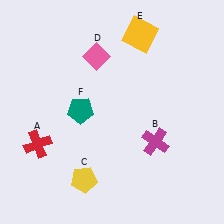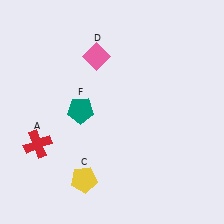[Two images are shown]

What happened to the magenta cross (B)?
The magenta cross (B) was removed in Image 2. It was in the bottom-right area of Image 1.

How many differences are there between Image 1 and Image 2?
There are 2 differences between the two images.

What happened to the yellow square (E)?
The yellow square (E) was removed in Image 2. It was in the top-right area of Image 1.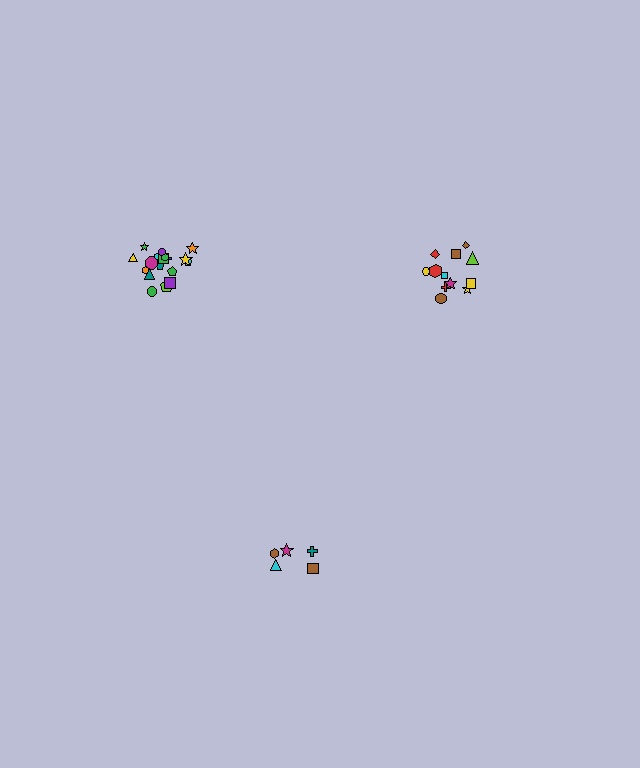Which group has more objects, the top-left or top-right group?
The top-left group.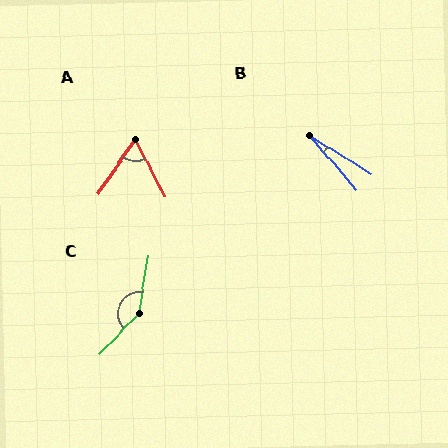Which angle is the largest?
C, at approximately 145 degrees.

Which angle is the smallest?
B, at approximately 17 degrees.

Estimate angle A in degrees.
Approximately 62 degrees.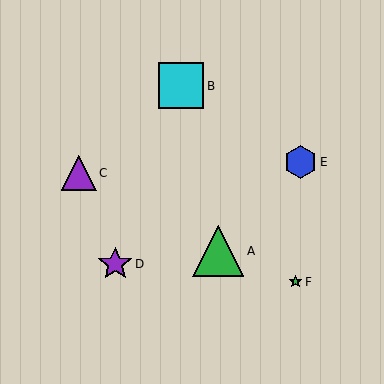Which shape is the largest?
The green triangle (labeled A) is the largest.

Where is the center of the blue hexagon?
The center of the blue hexagon is at (301, 162).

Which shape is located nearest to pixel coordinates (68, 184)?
The purple triangle (labeled C) at (79, 173) is nearest to that location.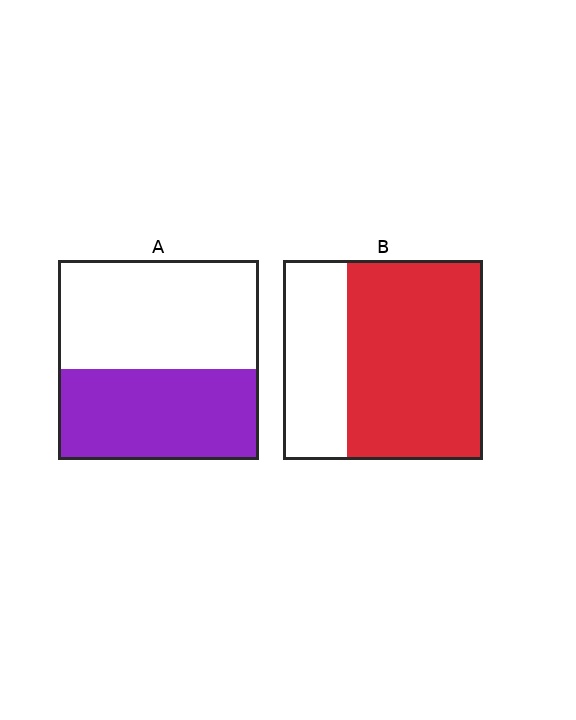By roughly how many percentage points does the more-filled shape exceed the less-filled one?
By roughly 25 percentage points (B over A).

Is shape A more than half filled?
No.